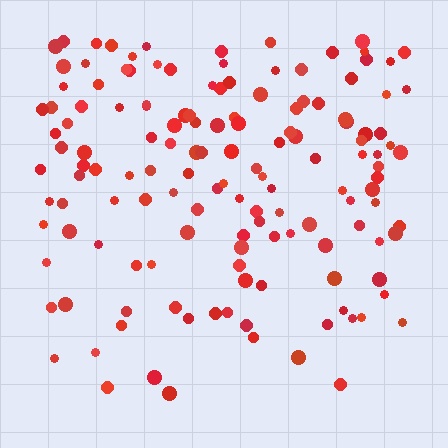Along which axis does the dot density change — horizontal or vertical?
Vertical.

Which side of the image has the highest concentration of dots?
The top.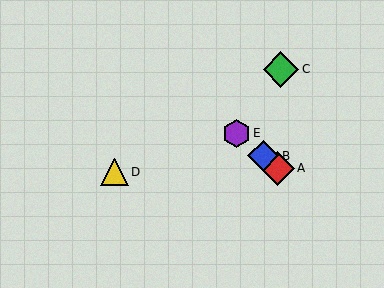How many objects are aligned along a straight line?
3 objects (A, B, E) are aligned along a straight line.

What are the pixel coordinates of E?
Object E is at (236, 133).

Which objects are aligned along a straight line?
Objects A, B, E are aligned along a straight line.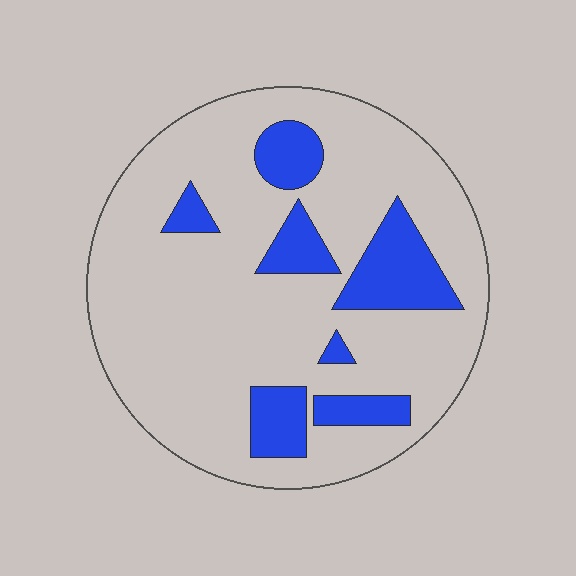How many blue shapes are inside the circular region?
7.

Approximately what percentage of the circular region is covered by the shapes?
Approximately 20%.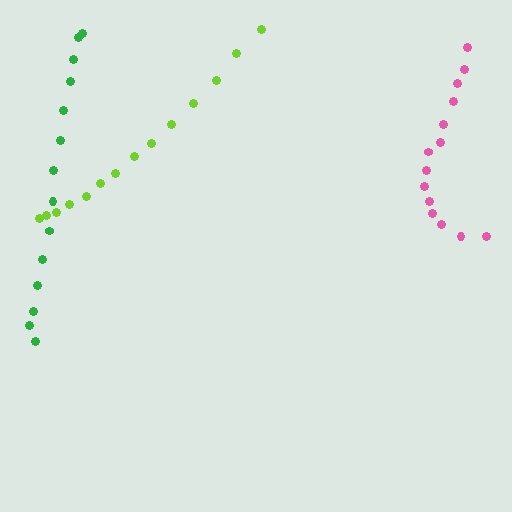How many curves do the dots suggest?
There are 3 distinct paths.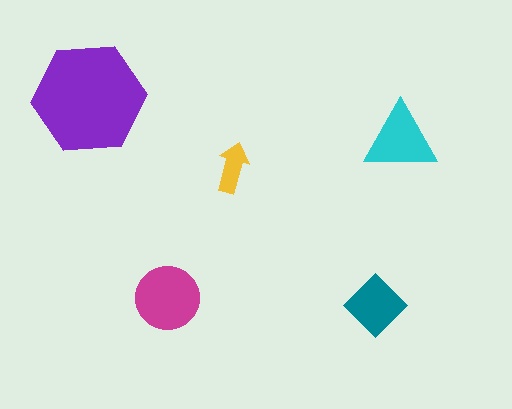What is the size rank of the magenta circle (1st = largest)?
2nd.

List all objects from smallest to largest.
The yellow arrow, the teal diamond, the cyan triangle, the magenta circle, the purple hexagon.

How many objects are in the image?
There are 5 objects in the image.